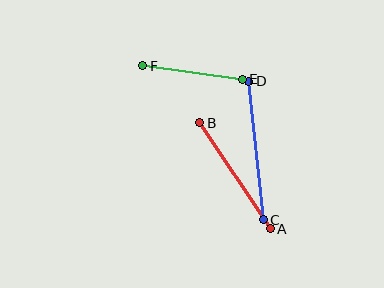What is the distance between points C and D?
The distance is approximately 139 pixels.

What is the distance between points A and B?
The distance is approximately 128 pixels.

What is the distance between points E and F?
The distance is approximately 101 pixels.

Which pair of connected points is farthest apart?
Points C and D are farthest apart.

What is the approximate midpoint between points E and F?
The midpoint is at approximately (192, 73) pixels.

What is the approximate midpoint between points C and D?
The midpoint is at approximately (256, 151) pixels.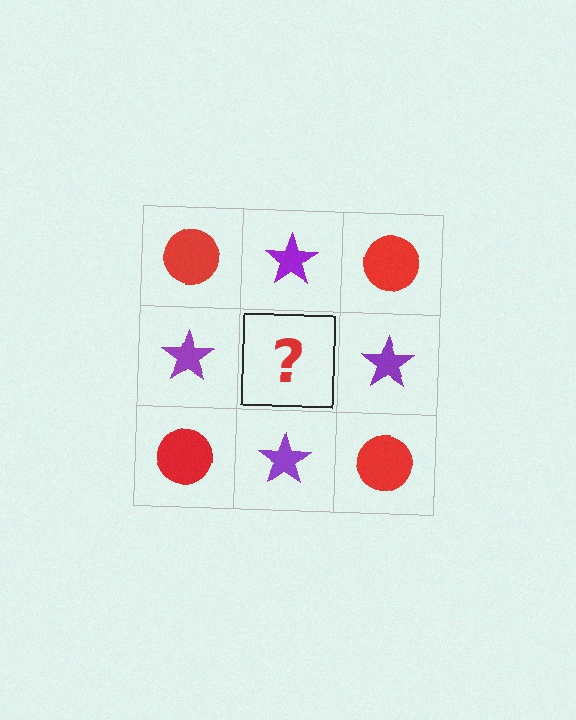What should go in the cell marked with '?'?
The missing cell should contain a red circle.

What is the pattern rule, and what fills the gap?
The rule is that it alternates red circle and purple star in a checkerboard pattern. The gap should be filled with a red circle.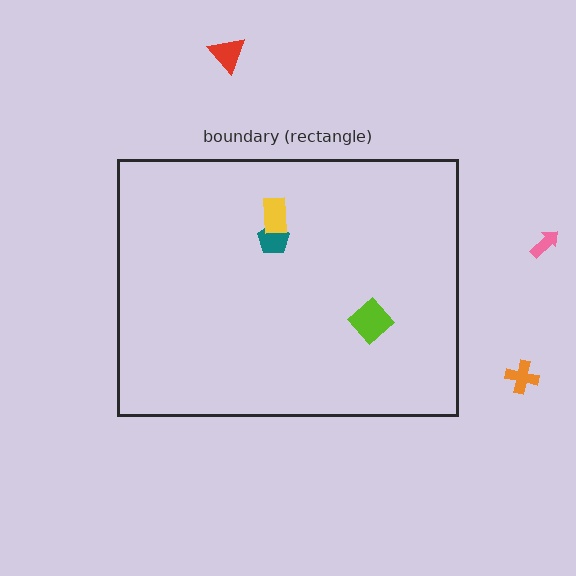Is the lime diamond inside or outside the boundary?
Inside.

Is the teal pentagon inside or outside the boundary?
Inside.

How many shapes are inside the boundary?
3 inside, 3 outside.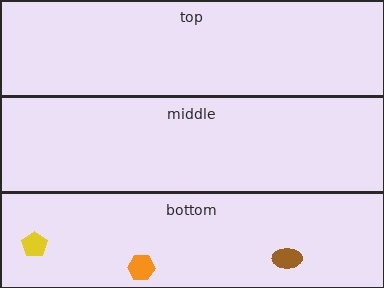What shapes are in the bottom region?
The yellow pentagon, the orange hexagon, the brown ellipse.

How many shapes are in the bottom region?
3.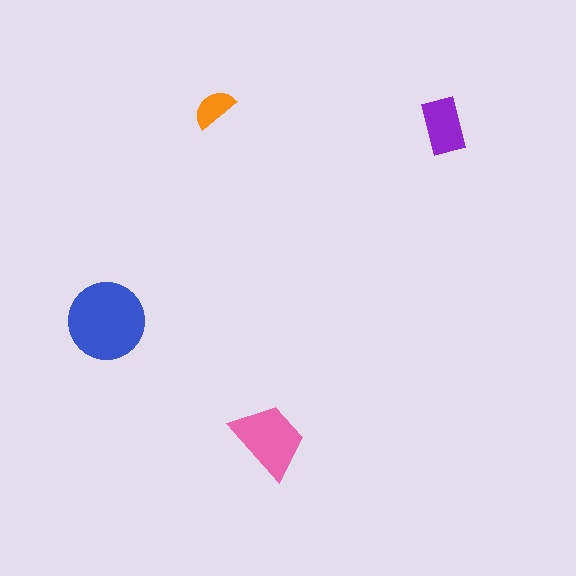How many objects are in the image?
There are 4 objects in the image.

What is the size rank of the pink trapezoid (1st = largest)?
2nd.